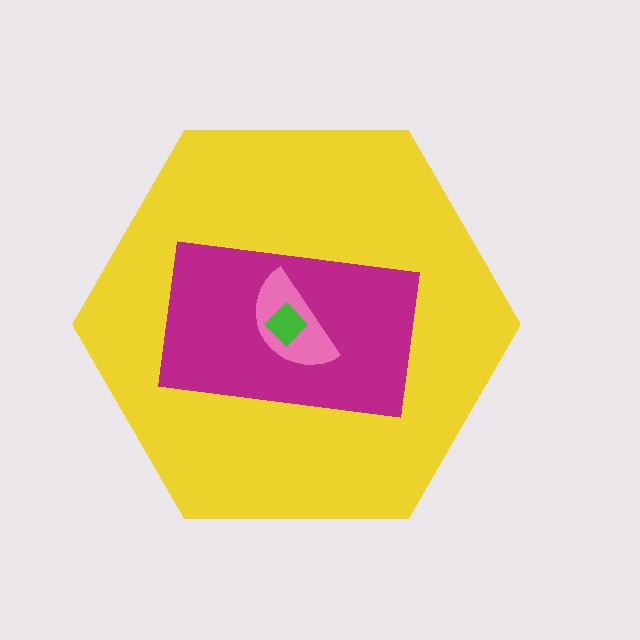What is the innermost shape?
The green diamond.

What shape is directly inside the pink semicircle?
The green diamond.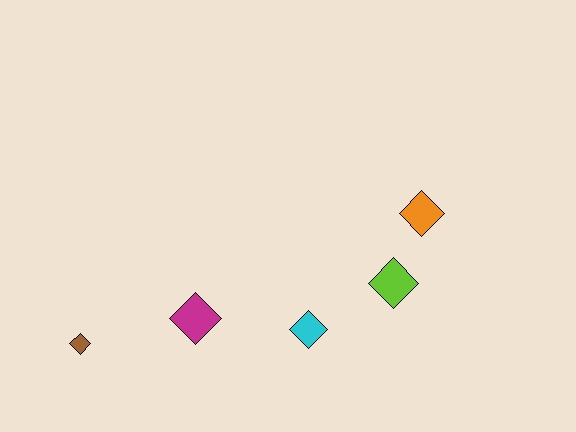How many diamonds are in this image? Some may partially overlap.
There are 5 diamonds.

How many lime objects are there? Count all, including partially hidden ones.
There is 1 lime object.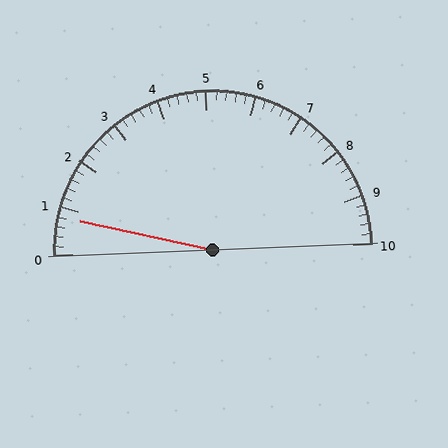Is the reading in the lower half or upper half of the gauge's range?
The reading is in the lower half of the range (0 to 10).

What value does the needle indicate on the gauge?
The needle indicates approximately 0.8.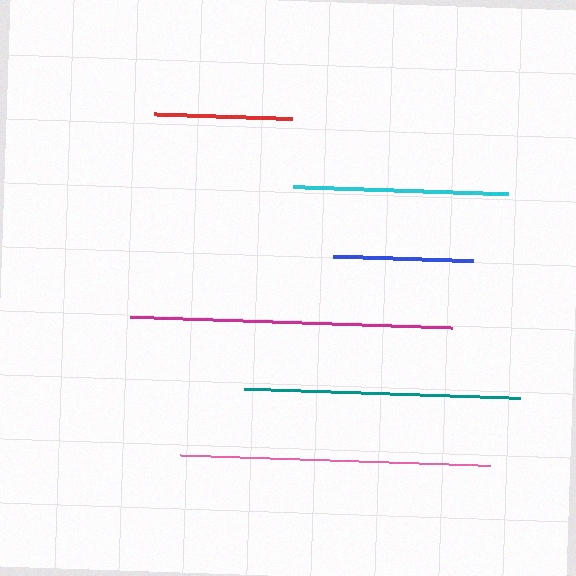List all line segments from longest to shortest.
From longest to shortest: magenta, pink, teal, cyan, blue, red.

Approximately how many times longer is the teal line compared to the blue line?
The teal line is approximately 2.0 times the length of the blue line.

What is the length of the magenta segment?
The magenta segment is approximately 322 pixels long.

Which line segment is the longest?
The magenta line is the longest at approximately 322 pixels.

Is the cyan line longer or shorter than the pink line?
The pink line is longer than the cyan line.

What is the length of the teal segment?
The teal segment is approximately 277 pixels long.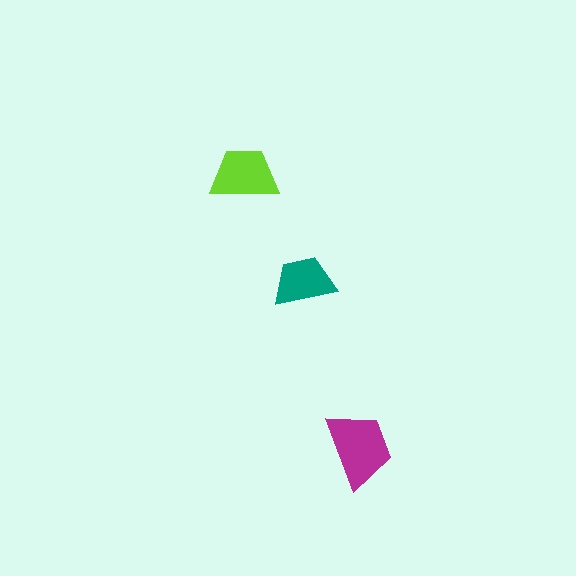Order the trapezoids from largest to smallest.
the magenta one, the lime one, the teal one.